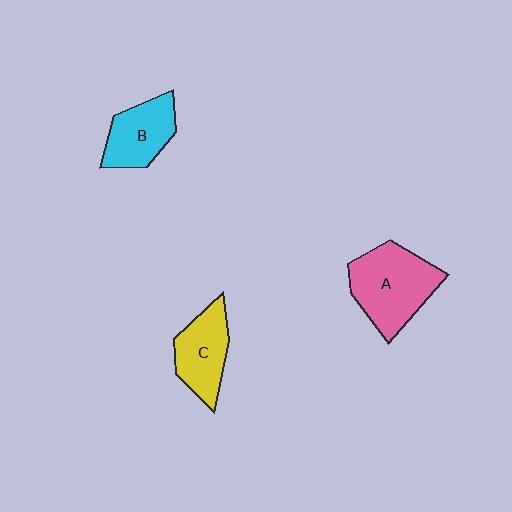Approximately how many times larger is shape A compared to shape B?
Approximately 1.5 times.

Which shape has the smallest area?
Shape B (cyan).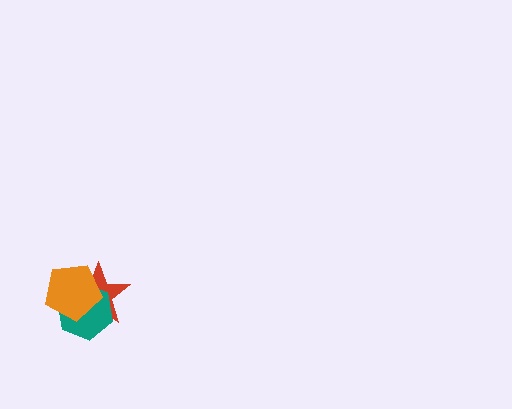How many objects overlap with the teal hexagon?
2 objects overlap with the teal hexagon.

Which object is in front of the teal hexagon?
The orange pentagon is in front of the teal hexagon.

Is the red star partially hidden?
Yes, it is partially covered by another shape.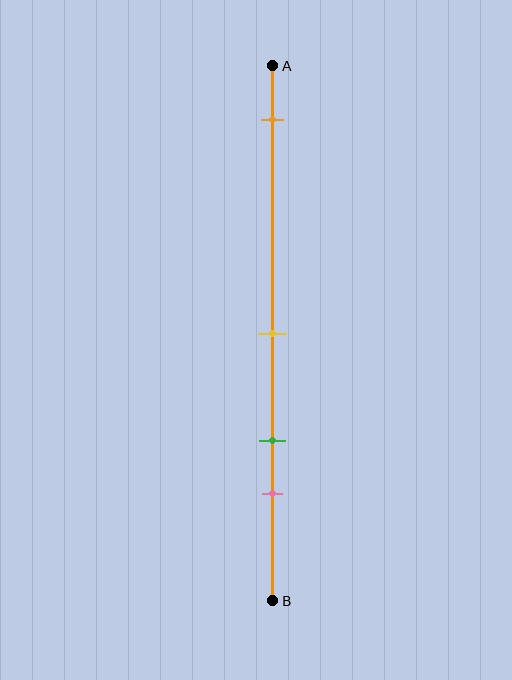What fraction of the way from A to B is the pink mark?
The pink mark is approximately 80% (0.8) of the way from A to B.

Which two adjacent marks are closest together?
The green and pink marks are the closest adjacent pair.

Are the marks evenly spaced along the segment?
No, the marks are not evenly spaced.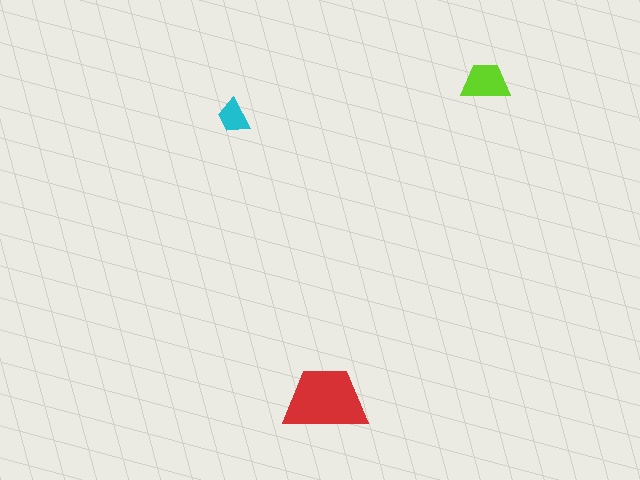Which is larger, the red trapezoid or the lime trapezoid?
The red one.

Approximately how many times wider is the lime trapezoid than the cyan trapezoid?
About 1.5 times wider.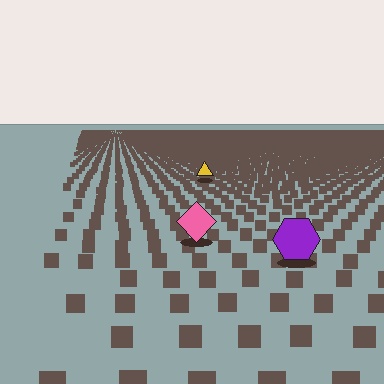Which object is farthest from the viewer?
The yellow triangle is farthest from the viewer. It appears smaller and the ground texture around it is denser.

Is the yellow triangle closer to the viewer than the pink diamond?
No. The pink diamond is closer — you can tell from the texture gradient: the ground texture is coarser near it.